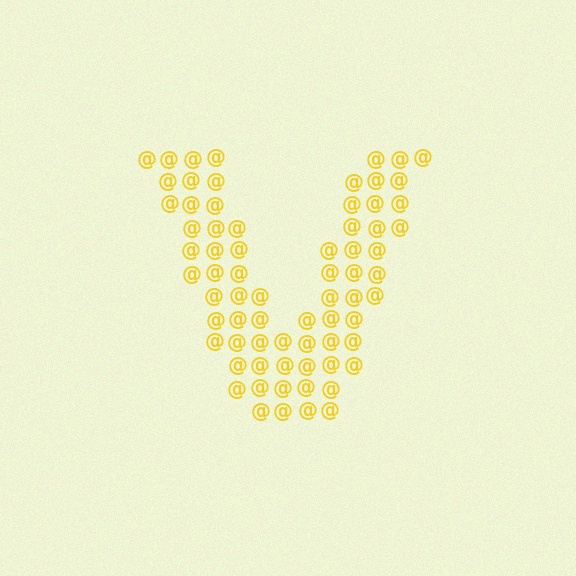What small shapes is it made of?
It is made of small at signs.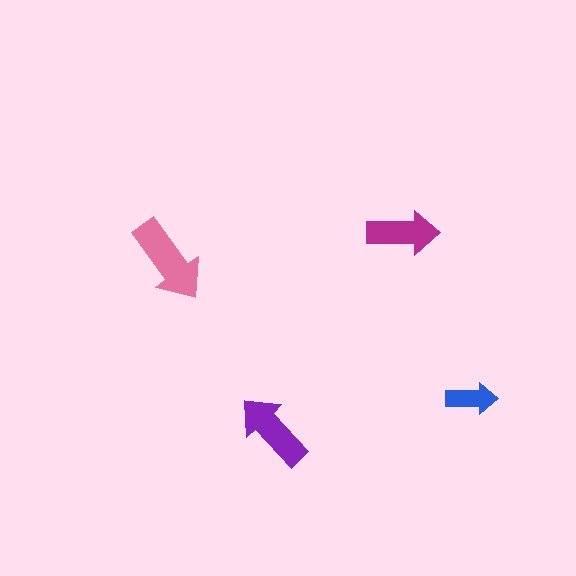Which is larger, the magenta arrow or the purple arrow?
The purple one.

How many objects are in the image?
There are 4 objects in the image.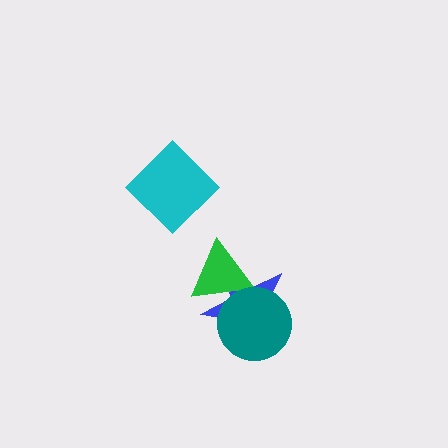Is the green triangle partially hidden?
Yes, it is partially covered by another shape.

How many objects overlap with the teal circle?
2 objects overlap with the teal circle.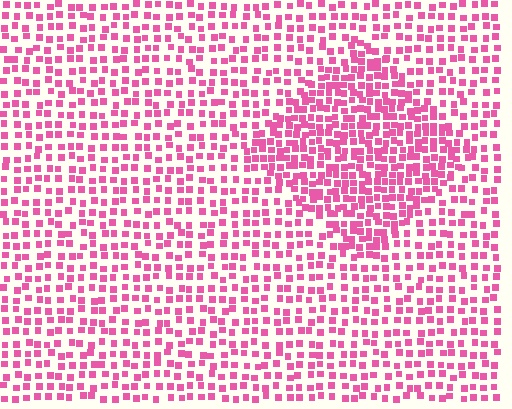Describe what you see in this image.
The image contains small pink elements arranged at two different densities. A diamond-shaped region is visible where the elements are more densely packed than the surrounding area.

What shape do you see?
I see a diamond.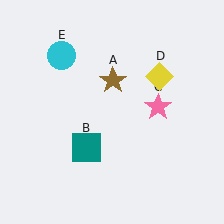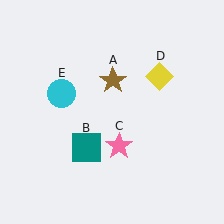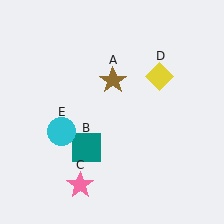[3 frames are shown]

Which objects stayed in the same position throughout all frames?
Brown star (object A) and teal square (object B) and yellow diamond (object D) remained stationary.